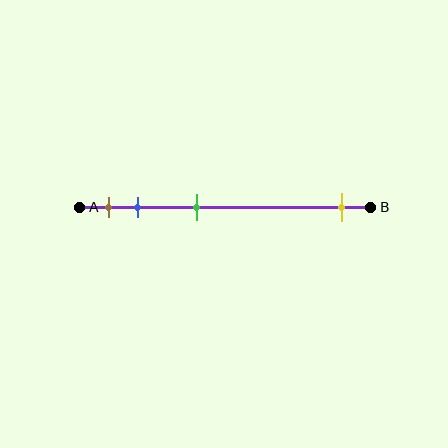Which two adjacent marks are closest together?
The brown and blue marks are the closest adjacent pair.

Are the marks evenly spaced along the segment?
No, the marks are not evenly spaced.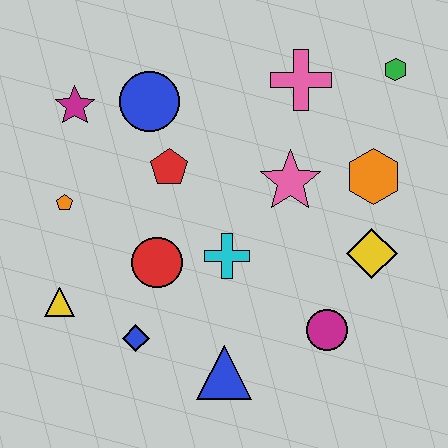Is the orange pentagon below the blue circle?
Yes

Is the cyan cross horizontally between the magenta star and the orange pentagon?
No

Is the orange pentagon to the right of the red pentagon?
No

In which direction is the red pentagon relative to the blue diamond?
The red pentagon is above the blue diamond.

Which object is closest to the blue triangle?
The blue diamond is closest to the blue triangle.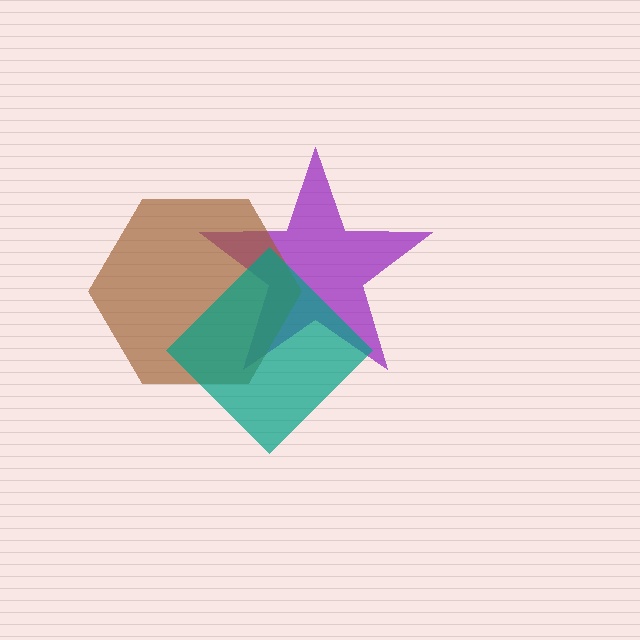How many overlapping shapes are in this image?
There are 3 overlapping shapes in the image.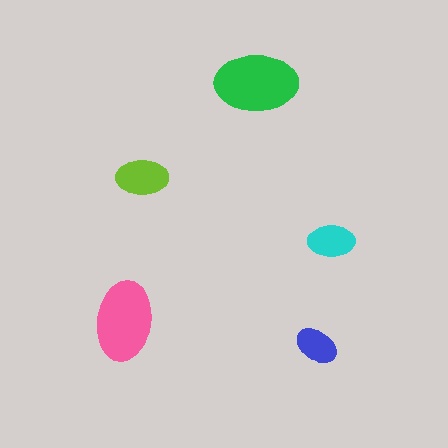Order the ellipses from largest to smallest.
the green one, the pink one, the lime one, the cyan one, the blue one.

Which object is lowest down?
The blue ellipse is bottommost.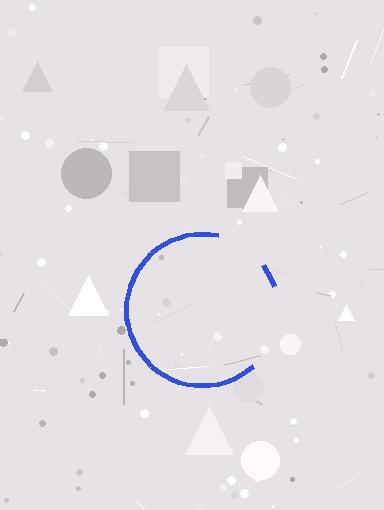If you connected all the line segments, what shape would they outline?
They would outline a circle.